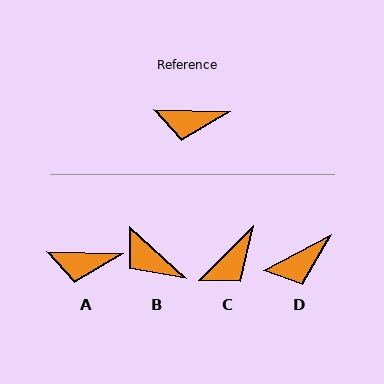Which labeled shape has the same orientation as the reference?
A.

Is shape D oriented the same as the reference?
No, it is off by about 29 degrees.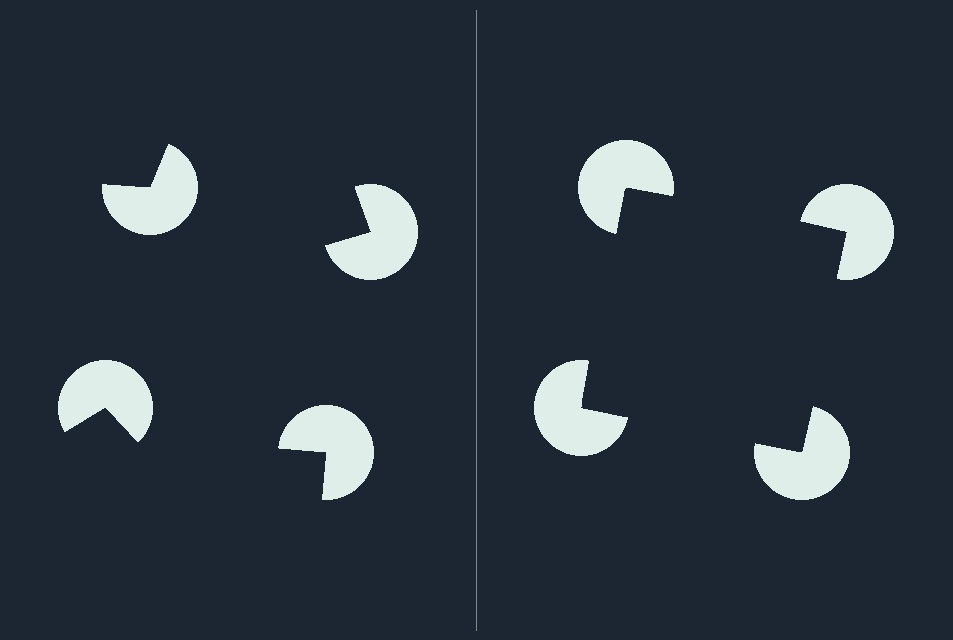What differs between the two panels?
The pac-man discs are positioned identically on both sides; only the wedge orientations differ. On the right they align to a square; on the left they are misaligned.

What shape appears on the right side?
An illusory square.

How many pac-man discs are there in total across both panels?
8 — 4 on each side.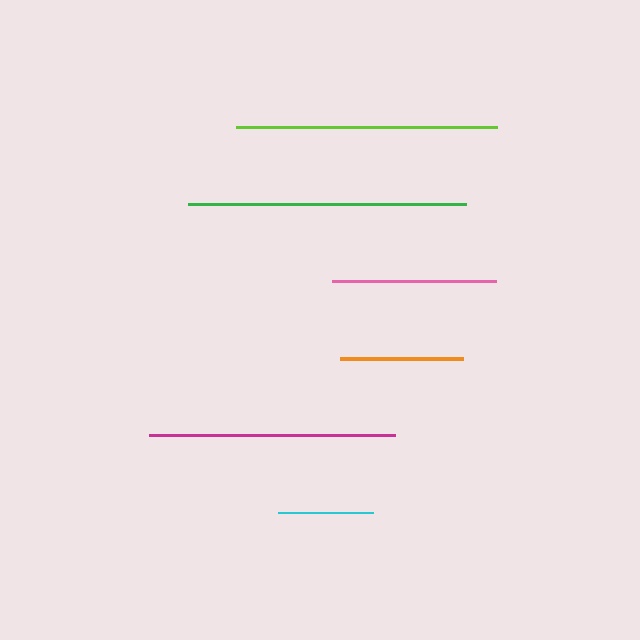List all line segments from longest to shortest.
From longest to shortest: green, lime, magenta, pink, orange, cyan.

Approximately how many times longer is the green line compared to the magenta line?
The green line is approximately 1.1 times the length of the magenta line.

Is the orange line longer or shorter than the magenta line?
The magenta line is longer than the orange line.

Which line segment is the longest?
The green line is the longest at approximately 278 pixels.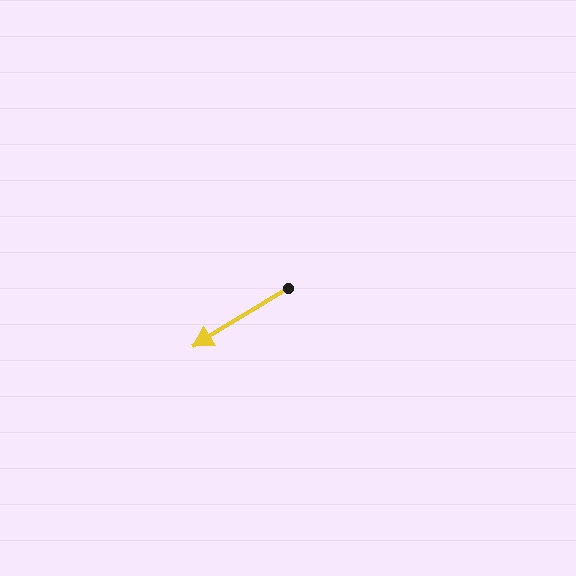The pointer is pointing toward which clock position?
Roughly 8 o'clock.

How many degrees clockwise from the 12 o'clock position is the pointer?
Approximately 239 degrees.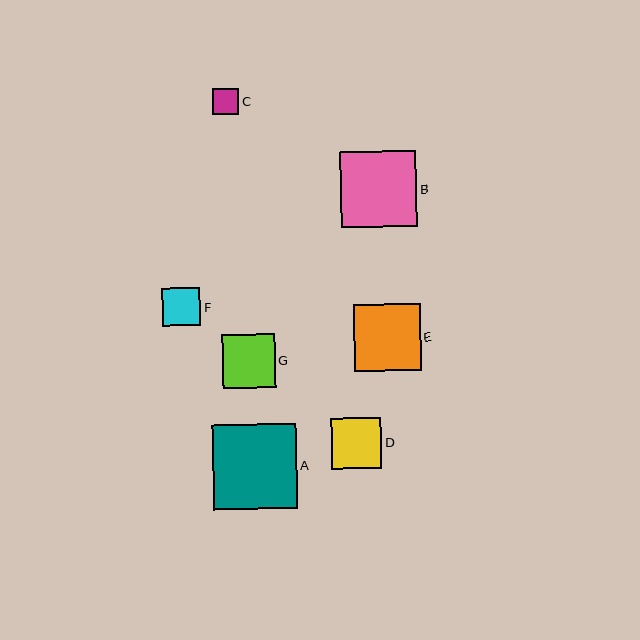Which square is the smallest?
Square C is the smallest with a size of approximately 26 pixels.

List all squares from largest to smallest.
From largest to smallest: A, B, E, G, D, F, C.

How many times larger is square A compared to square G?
Square A is approximately 1.6 times the size of square G.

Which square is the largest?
Square A is the largest with a size of approximately 84 pixels.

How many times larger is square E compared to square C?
Square E is approximately 2.5 times the size of square C.